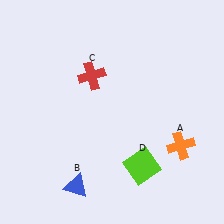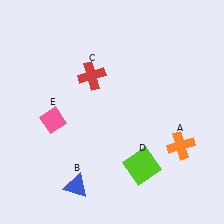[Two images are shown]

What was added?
A pink diamond (E) was added in Image 2.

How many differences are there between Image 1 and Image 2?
There is 1 difference between the two images.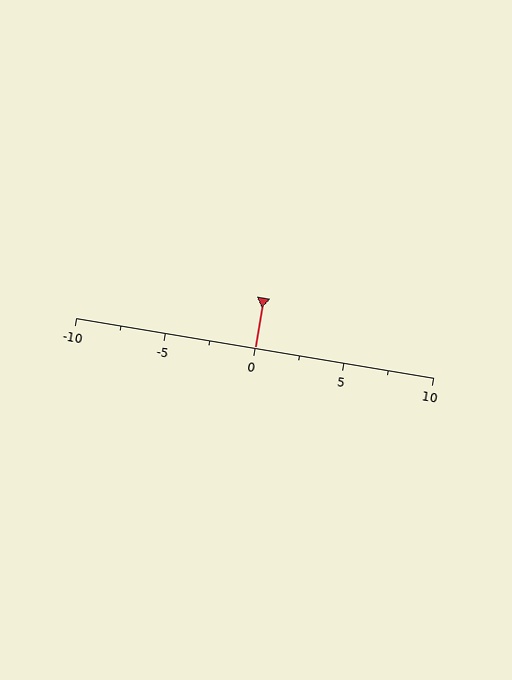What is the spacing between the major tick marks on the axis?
The major ticks are spaced 5 apart.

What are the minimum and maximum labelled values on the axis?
The axis runs from -10 to 10.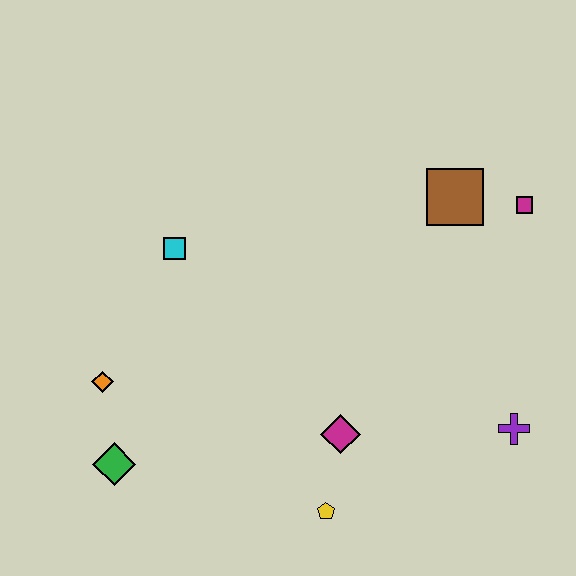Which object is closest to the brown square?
The magenta square is closest to the brown square.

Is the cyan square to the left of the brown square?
Yes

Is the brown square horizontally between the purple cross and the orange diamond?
Yes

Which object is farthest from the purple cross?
The orange diamond is farthest from the purple cross.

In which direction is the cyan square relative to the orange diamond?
The cyan square is above the orange diamond.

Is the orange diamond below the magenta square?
Yes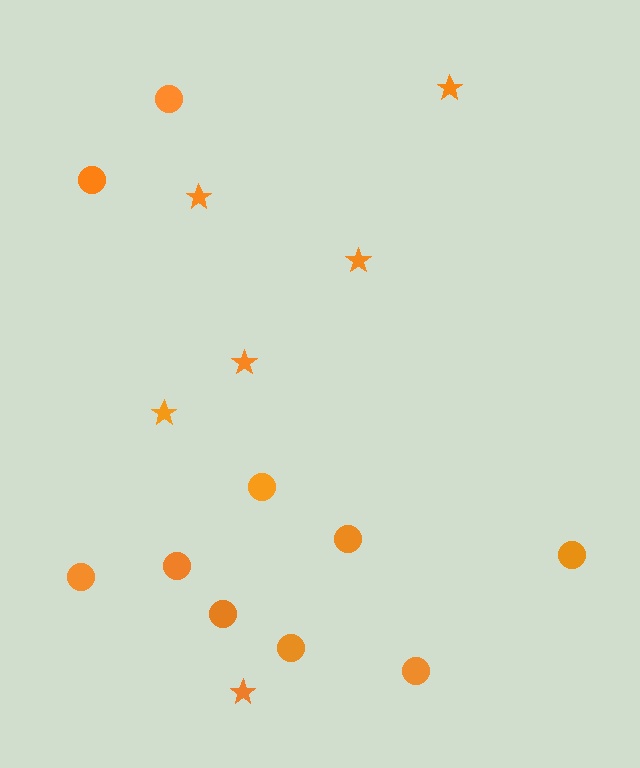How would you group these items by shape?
There are 2 groups: one group of circles (10) and one group of stars (6).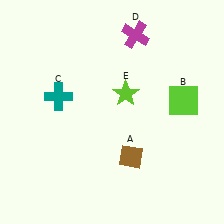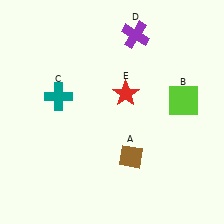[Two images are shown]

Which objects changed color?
D changed from magenta to purple. E changed from lime to red.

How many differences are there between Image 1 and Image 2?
There are 2 differences between the two images.